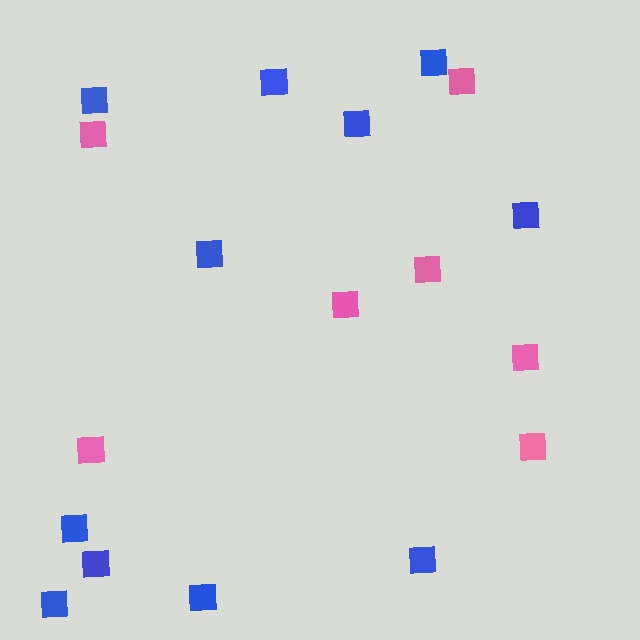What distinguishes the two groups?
There are 2 groups: one group of blue squares (11) and one group of pink squares (7).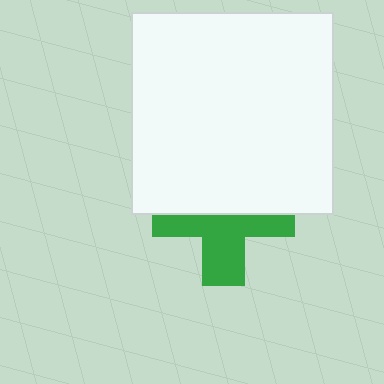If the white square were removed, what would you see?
You would see the complete green cross.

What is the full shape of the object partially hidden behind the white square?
The partially hidden object is a green cross.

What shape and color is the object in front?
The object in front is a white square.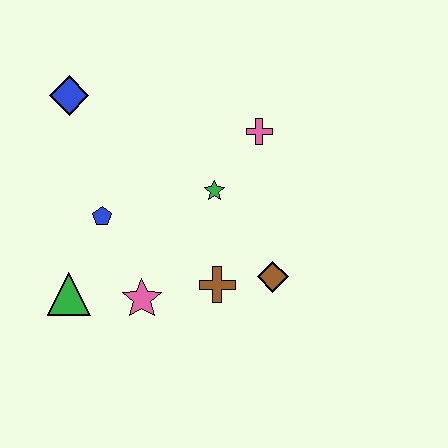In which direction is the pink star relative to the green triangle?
The pink star is to the right of the green triangle.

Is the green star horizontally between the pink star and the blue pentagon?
No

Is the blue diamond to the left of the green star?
Yes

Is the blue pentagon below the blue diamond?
Yes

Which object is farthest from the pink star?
The blue diamond is farthest from the pink star.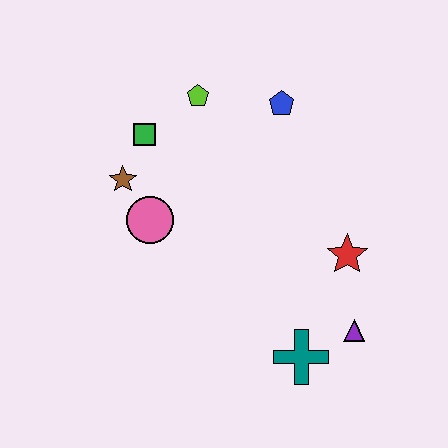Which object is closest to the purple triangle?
The teal cross is closest to the purple triangle.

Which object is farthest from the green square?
The purple triangle is farthest from the green square.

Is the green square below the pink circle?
No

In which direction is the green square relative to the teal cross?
The green square is above the teal cross.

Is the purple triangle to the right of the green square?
Yes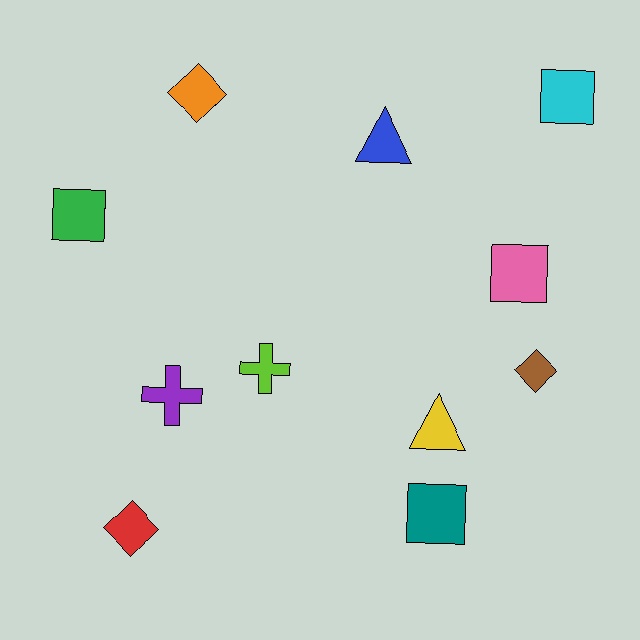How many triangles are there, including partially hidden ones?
There are 2 triangles.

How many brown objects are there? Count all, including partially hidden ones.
There is 1 brown object.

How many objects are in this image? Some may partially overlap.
There are 11 objects.